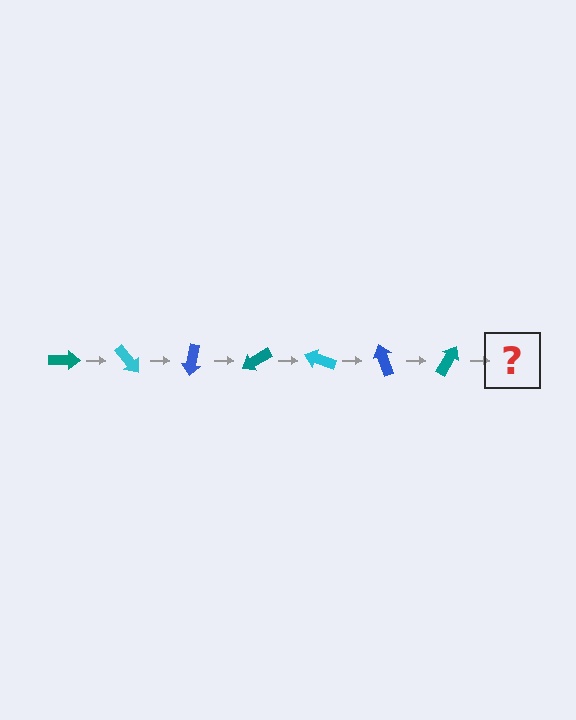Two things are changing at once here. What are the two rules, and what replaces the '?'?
The two rules are that it rotates 50 degrees each step and the color cycles through teal, cyan, and blue. The '?' should be a cyan arrow, rotated 350 degrees from the start.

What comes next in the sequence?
The next element should be a cyan arrow, rotated 350 degrees from the start.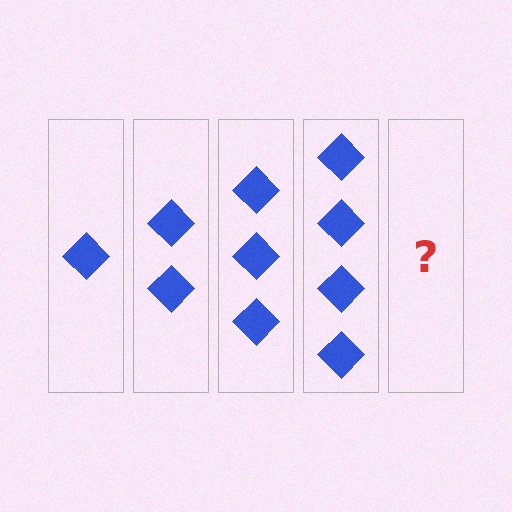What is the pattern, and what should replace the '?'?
The pattern is that each step adds one more diamond. The '?' should be 5 diamonds.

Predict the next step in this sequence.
The next step is 5 diamonds.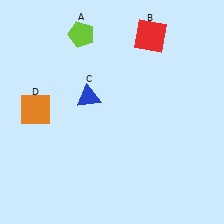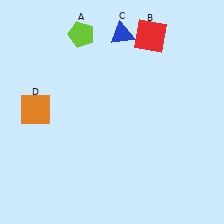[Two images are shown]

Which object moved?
The blue triangle (C) moved up.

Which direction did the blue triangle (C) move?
The blue triangle (C) moved up.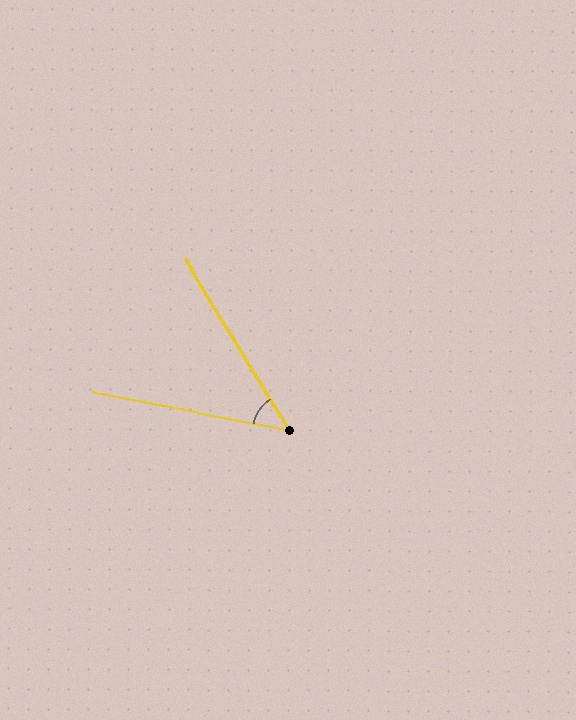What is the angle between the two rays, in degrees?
Approximately 48 degrees.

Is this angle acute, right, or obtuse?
It is acute.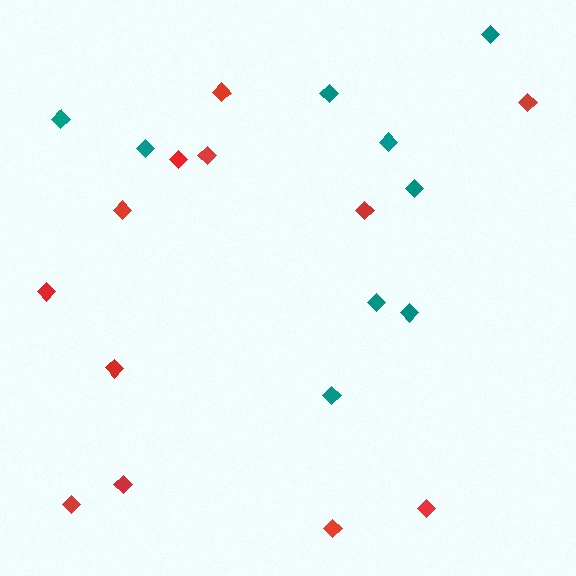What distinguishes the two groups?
There are 2 groups: one group of red diamonds (12) and one group of teal diamonds (9).